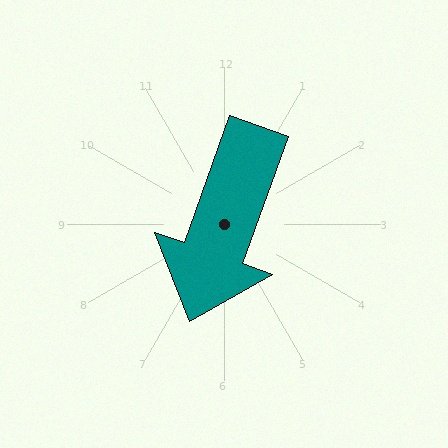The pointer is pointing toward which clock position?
Roughly 7 o'clock.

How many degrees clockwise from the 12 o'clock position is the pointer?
Approximately 200 degrees.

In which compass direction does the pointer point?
South.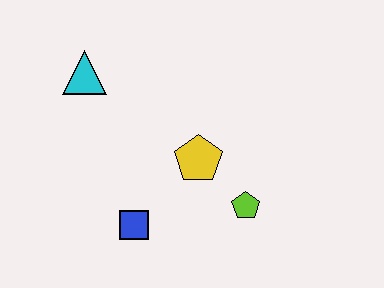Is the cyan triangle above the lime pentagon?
Yes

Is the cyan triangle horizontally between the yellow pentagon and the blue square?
No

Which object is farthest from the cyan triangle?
The lime pentagon is farthest from the cyan triangle.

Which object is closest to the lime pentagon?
The yellow pentagon is closest to the lime pentagon.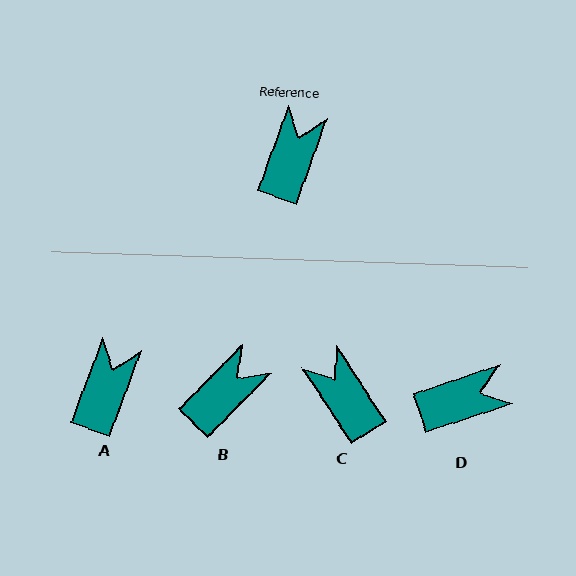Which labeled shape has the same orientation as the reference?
A.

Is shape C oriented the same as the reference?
No, it is off by about 53 degrees.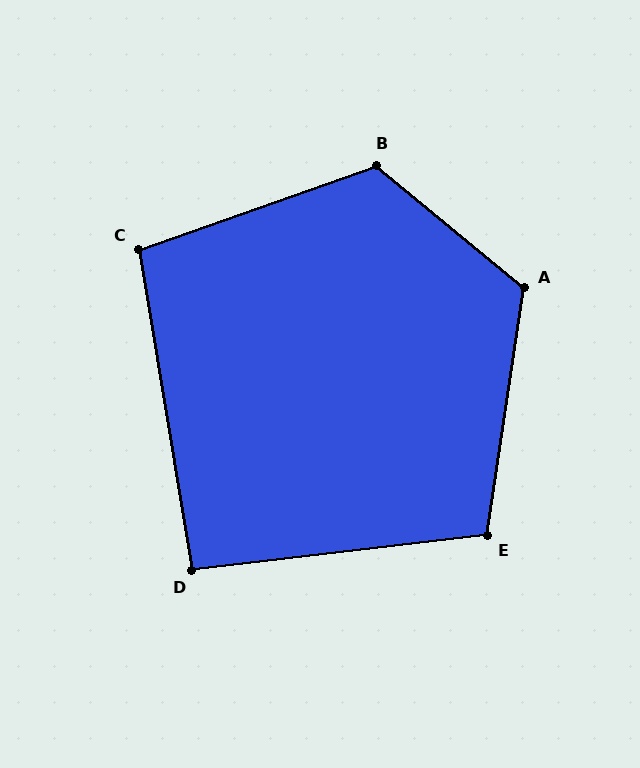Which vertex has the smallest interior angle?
D, at approximately 93 degrees.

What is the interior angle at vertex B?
Approximately 121 degrees (obtuse).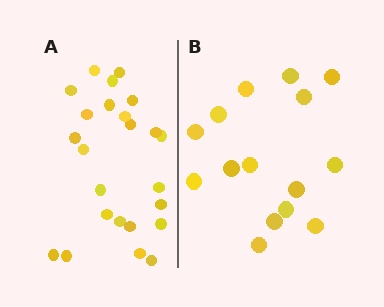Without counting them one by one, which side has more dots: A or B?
Region A (the left region) has more dots.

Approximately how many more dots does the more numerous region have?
Region A has roughly 8 or so more dots than region B.